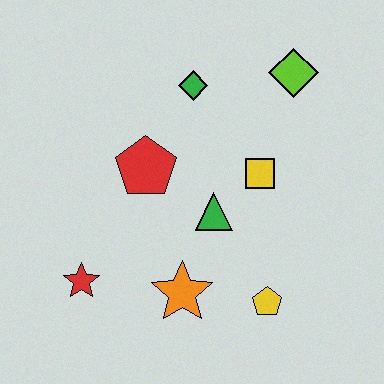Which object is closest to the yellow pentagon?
The orange star is closest to the yellow pentagon.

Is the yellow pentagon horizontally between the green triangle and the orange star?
No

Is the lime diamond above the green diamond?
Yes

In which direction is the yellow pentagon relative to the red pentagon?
The yellow pentagon is below the red pentagon.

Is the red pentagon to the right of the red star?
Yes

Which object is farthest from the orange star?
The lime diamond is farthest from the orange star.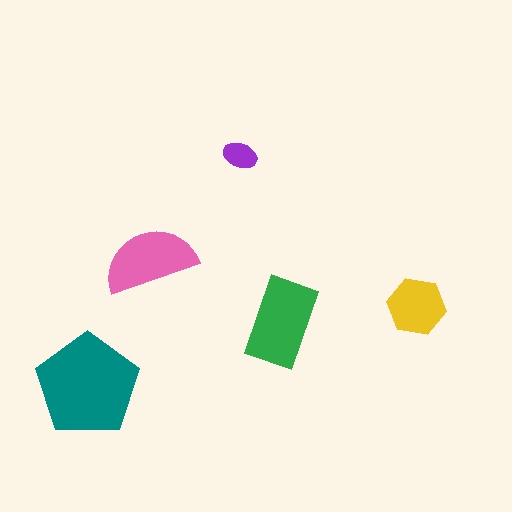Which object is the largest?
The teal pentagon.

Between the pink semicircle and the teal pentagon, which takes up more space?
The teal pentagon.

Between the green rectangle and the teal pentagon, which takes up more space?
The teal pentagon.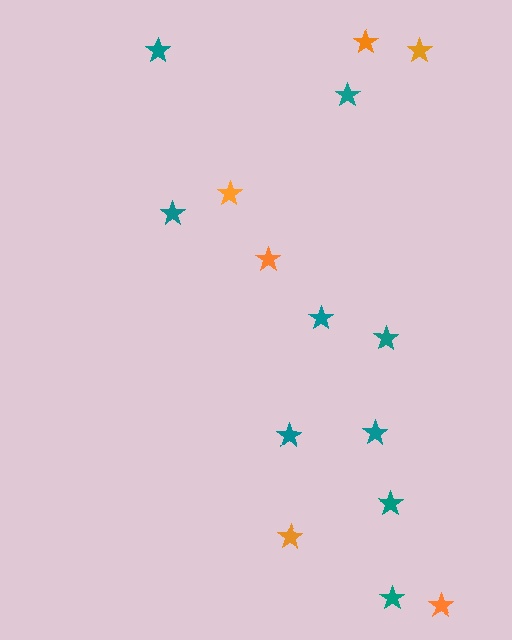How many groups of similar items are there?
There are 2 groups: one group of orange stars (6) and one group of teal stars (9).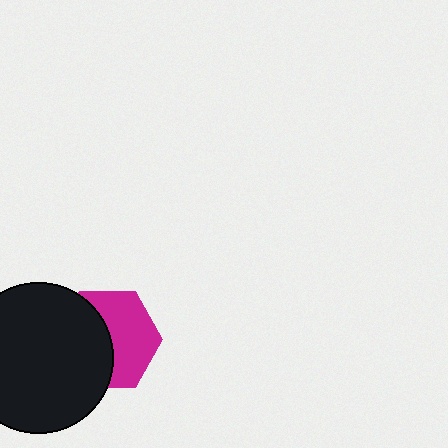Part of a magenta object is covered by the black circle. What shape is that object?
It is a hexagon.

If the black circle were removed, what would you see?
You would see the complete magenta hexagon.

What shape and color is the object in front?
The object in front is a black circle.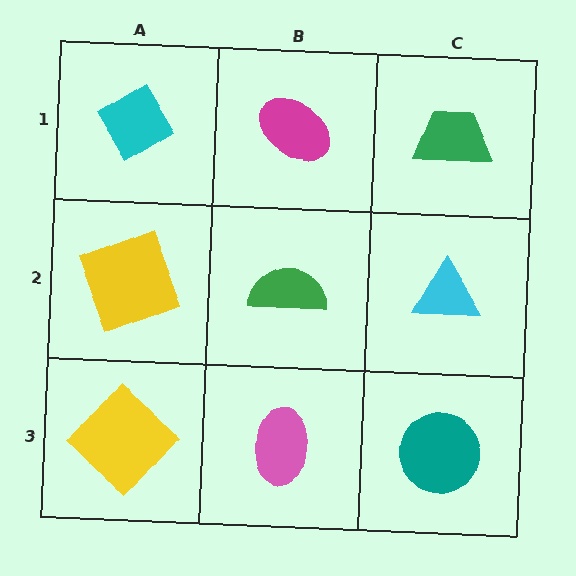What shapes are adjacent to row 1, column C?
A cyan triangle (row 2, column C), a magenta ellipse (row 1, column B).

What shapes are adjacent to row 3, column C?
A cyan triangle (row 2, column C), a pink ellipse (row 3, column B).